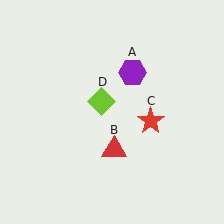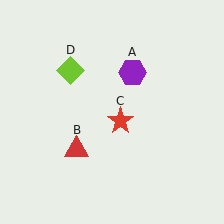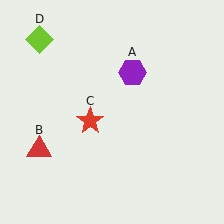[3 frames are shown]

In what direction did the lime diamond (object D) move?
The lime diamond (object D) moved up and to the left.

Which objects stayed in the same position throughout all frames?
Purple hexagon (object A) remained stationary.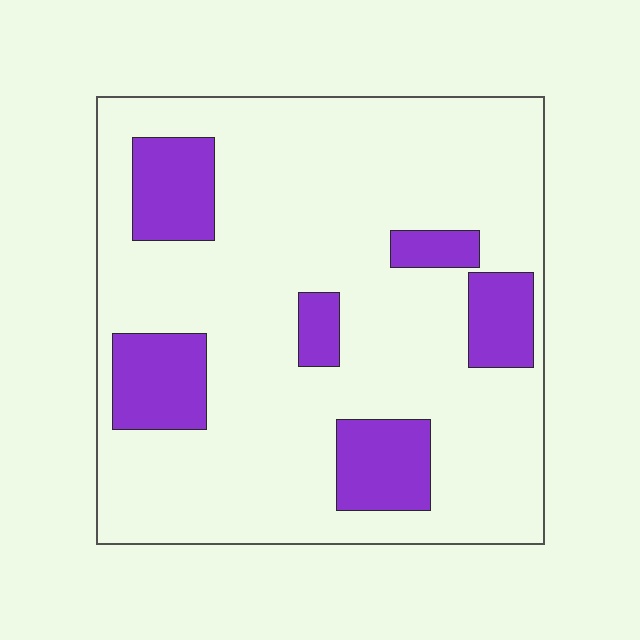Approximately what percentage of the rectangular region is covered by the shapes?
Approximately 20%.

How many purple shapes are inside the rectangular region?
6.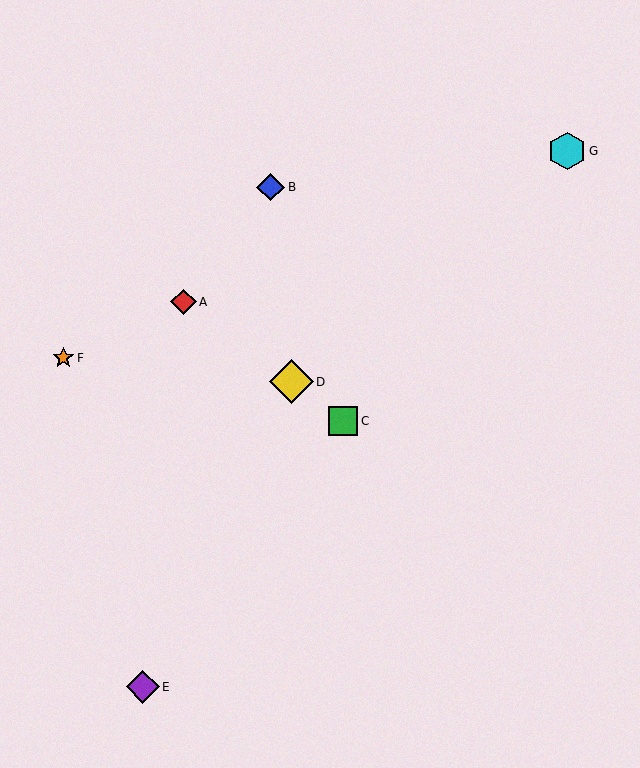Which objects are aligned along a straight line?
Objects A, C, D are aligned along a straight line.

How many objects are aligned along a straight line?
3 objects (A, C, D) are aligned along a straight line.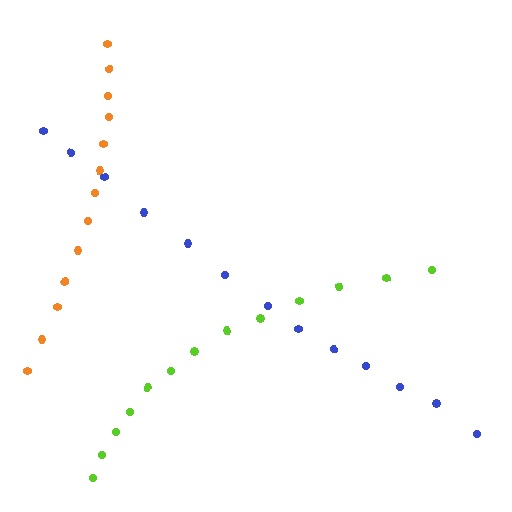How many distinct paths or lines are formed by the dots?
There are 3 distinct paths.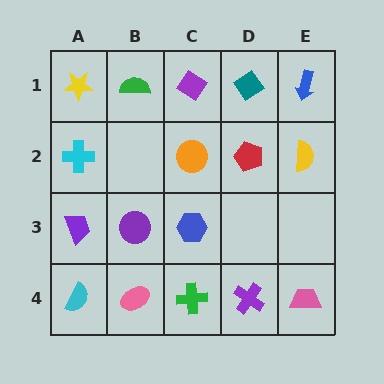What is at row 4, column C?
A green cross.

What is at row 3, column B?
A purple circle.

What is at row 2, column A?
A cyan cross.